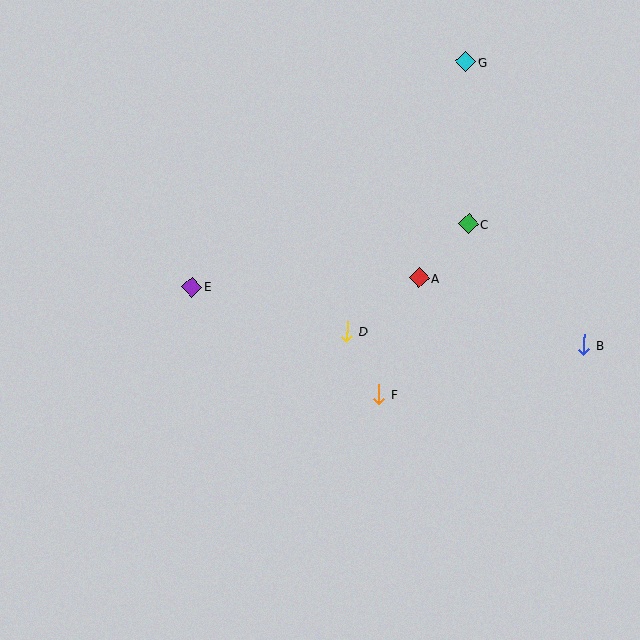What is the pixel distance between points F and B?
The distance between F and B is 211 pixels.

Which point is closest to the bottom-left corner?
Point E is closest to the bottom-left corner.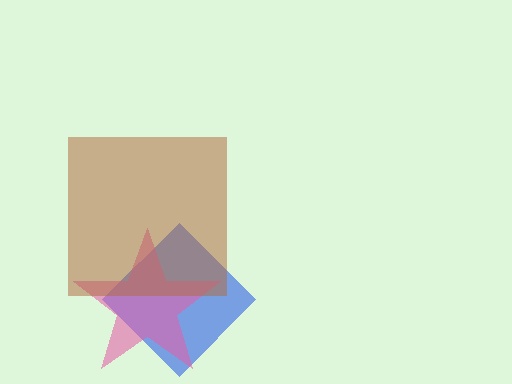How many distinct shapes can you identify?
There are 3 distinct shapes: a blue diamond, a pink star, a brown square.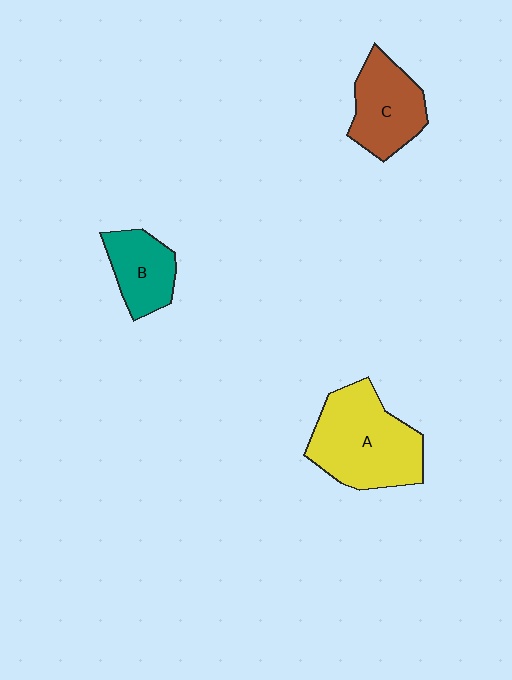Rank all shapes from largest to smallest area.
From largest to smallest: A (yellow), C (brown), B (teal).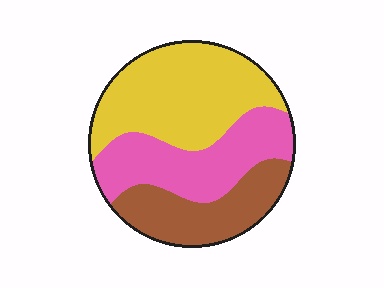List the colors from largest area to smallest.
From largest to smallest: yellow, pink, brown.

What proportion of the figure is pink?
Pink covers 32% of the figure.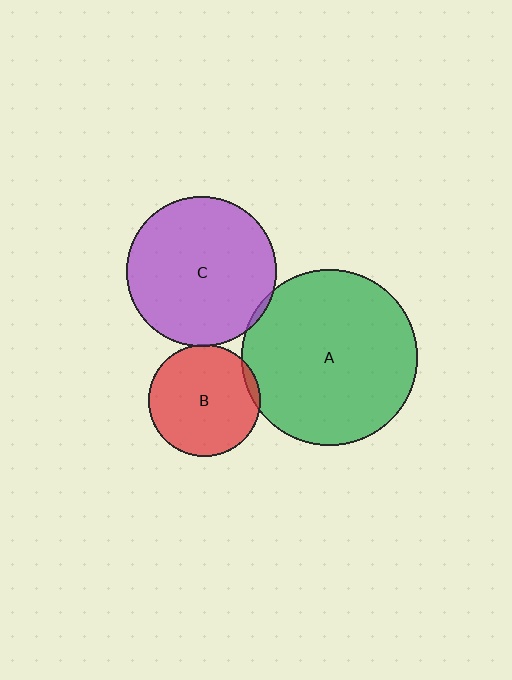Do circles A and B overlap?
Yes.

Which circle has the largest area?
Circle A (green).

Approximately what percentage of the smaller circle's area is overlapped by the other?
Approximately 5%.